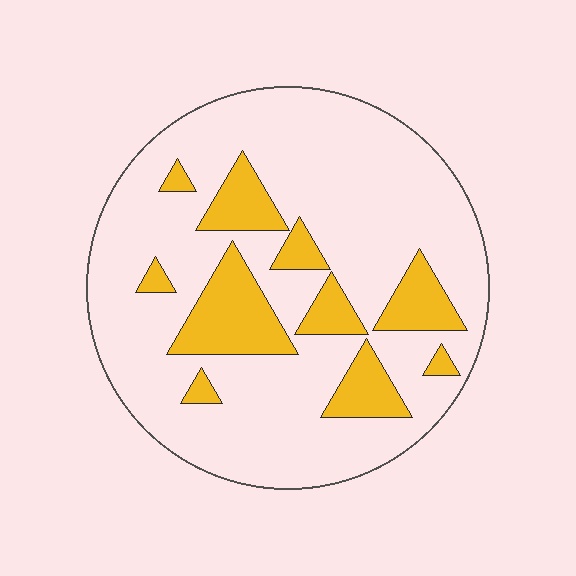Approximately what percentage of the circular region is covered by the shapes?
Approximately 20%.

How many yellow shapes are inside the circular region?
10.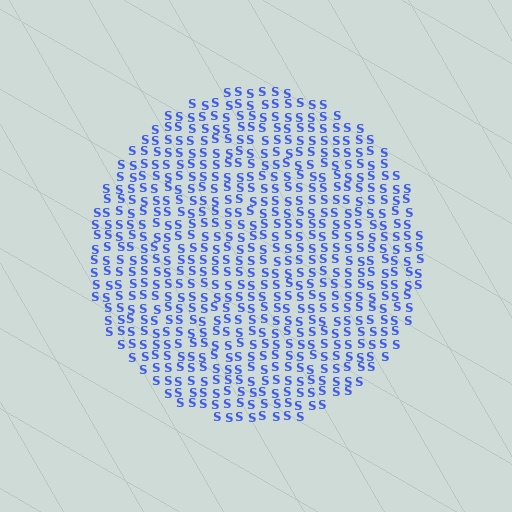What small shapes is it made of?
It is made of small letter S's.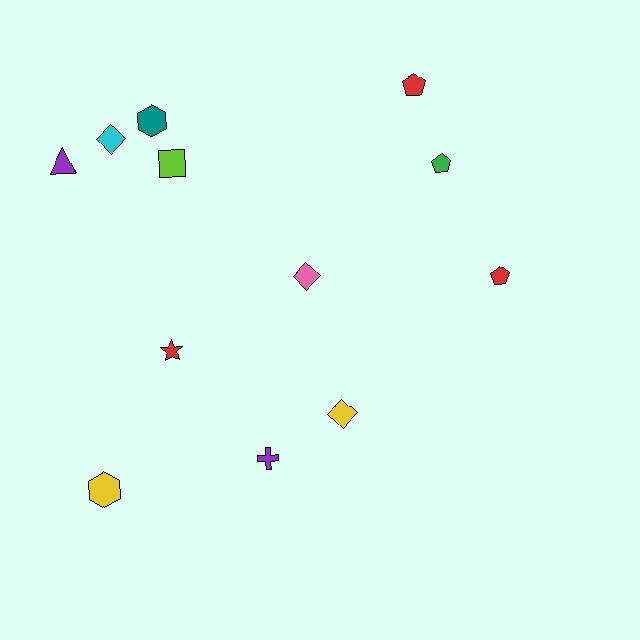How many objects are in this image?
There are 12 objects.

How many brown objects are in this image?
There are no brown objects.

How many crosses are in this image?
There is 1 cross.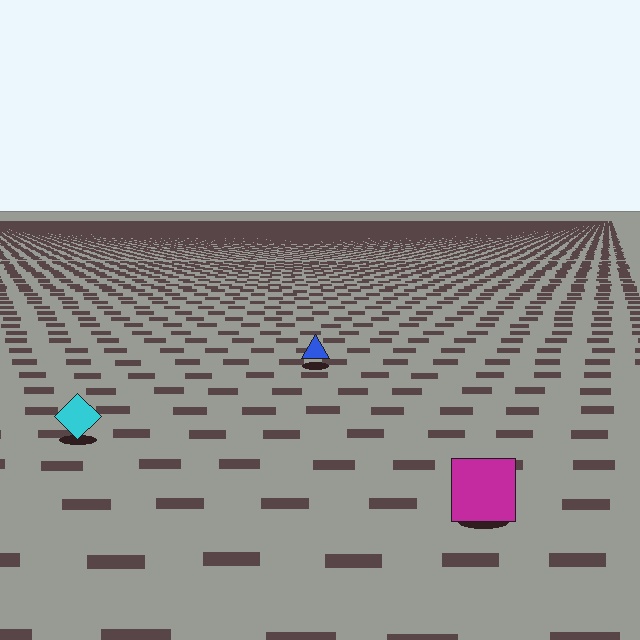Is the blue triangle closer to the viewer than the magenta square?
No. The magenta square is closer — you can tell from the texture gradient: the ground texture is coarser near it.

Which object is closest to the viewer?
The magenta square is closest. The texture marks near it are larger and more spread out.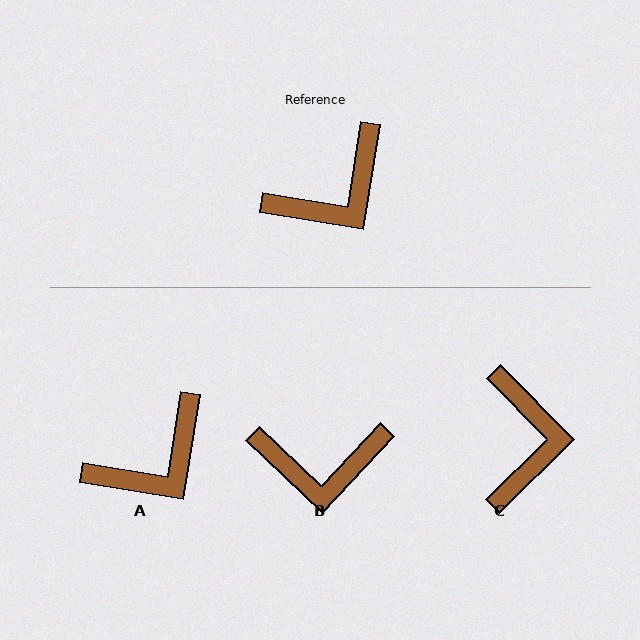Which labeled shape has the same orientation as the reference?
A.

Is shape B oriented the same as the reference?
No, it is off by about 34 degrees.